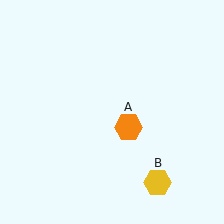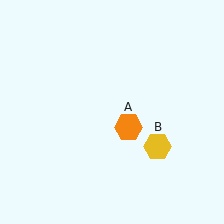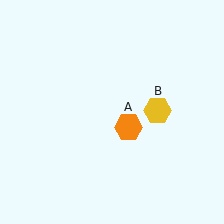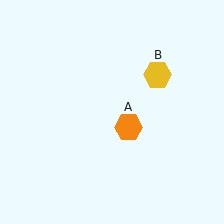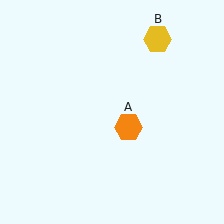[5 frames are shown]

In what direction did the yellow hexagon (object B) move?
The yellow hexagon (object B) moved up.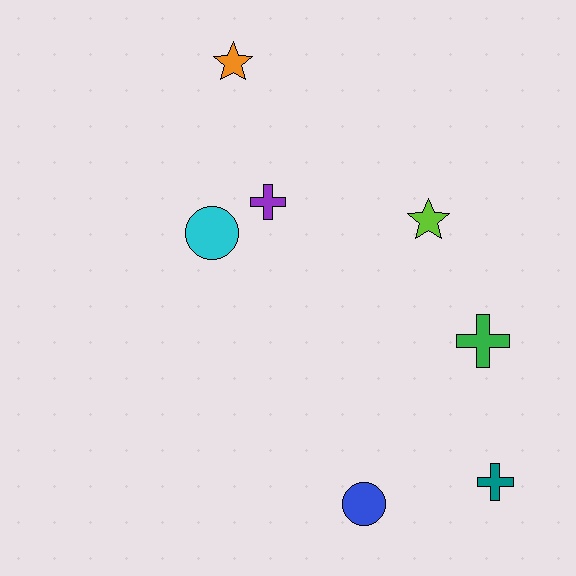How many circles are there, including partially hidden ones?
There are 2 circles.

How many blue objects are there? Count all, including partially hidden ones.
There is 1 blue object.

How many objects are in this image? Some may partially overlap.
There are 7 objects.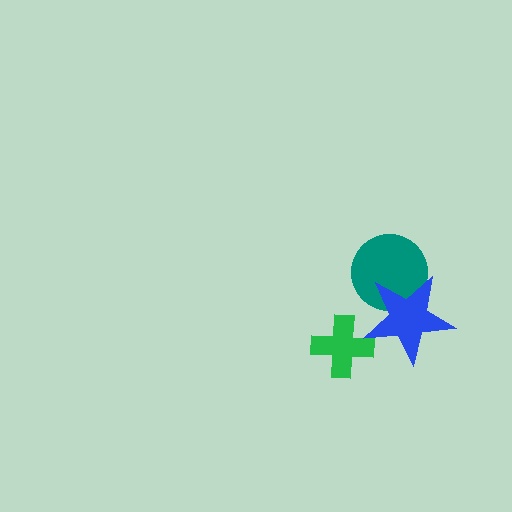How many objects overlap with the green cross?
1 object overlaps with the green cross.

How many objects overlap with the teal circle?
1 object overlaps with the teal circle.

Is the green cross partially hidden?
Yes, it is partially covered by another shape.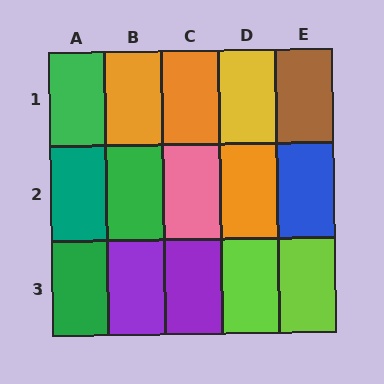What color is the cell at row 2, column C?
Pink.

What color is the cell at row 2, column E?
Blue.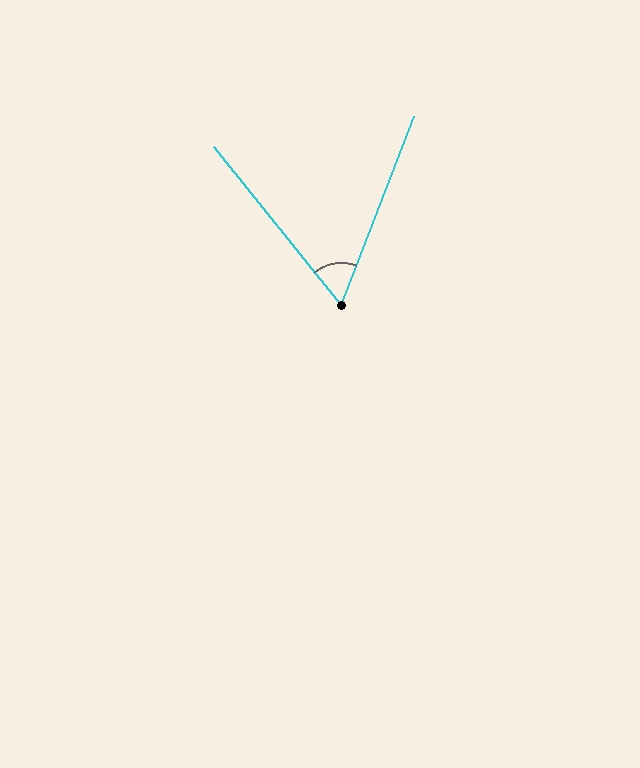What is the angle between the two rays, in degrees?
Approximately 60 degrees.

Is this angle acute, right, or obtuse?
It is acute.